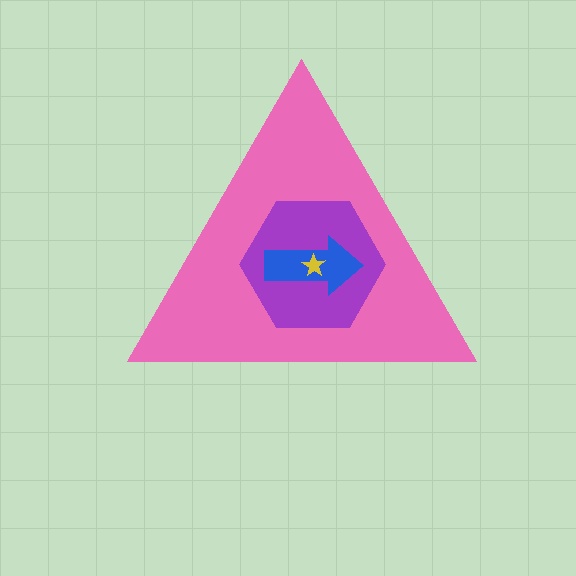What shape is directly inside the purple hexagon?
The blue arrow.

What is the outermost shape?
The pink triangle.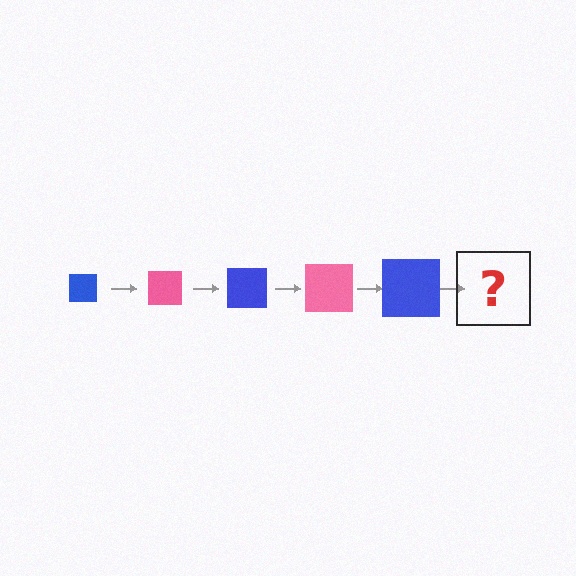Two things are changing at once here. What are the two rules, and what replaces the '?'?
The two rules are that the square grows larger each step and the color cycles through blue and pink. The '?' should be a pink square, larger than the previous one.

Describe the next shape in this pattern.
It should be a pink square, larger than the previous one.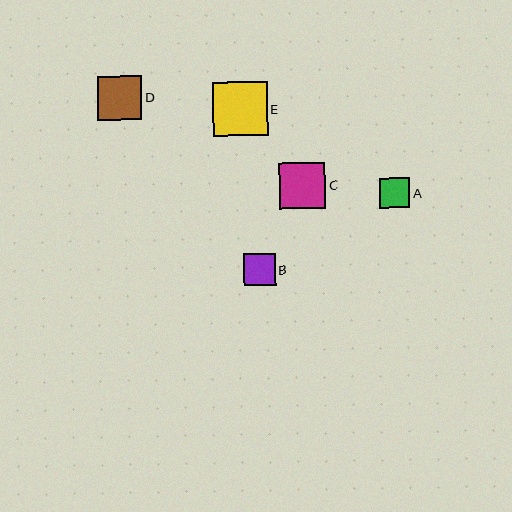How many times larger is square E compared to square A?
Square E is approximately 1.8 times the size of square A.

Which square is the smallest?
Square A is the smallest with a size of approximately 30 pixels.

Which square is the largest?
Square E is the largest with a size of approximately 54 pixels.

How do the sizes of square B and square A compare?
Square B and square A are approximately the same size.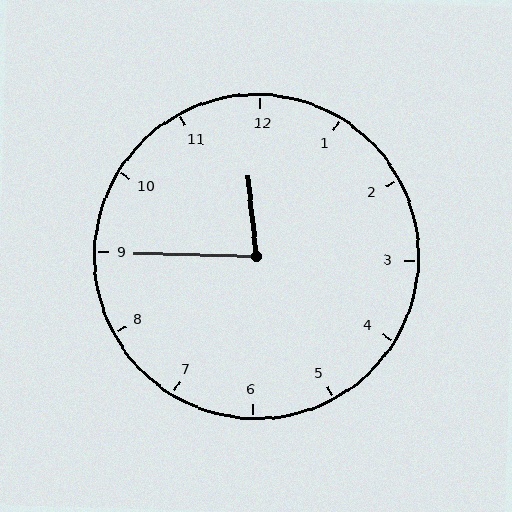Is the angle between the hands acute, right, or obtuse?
It is acute.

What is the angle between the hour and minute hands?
Approximately 82 degrees.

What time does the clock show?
11:45.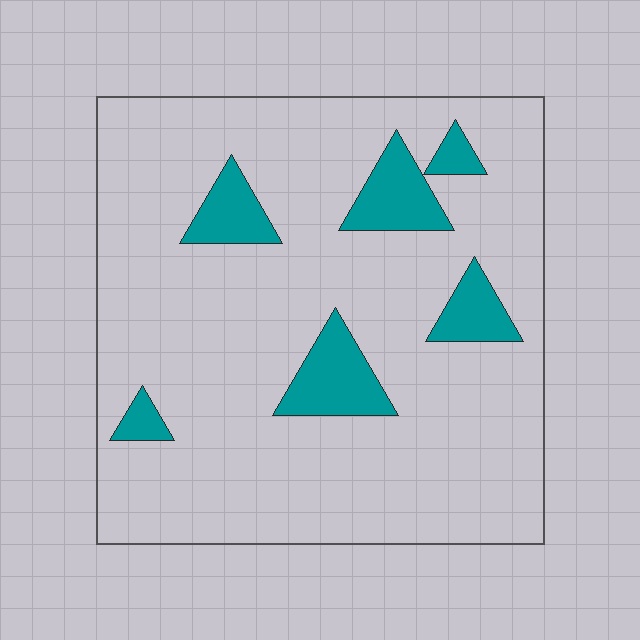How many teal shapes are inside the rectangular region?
6.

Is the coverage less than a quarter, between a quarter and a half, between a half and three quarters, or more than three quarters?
Less than a quarter.